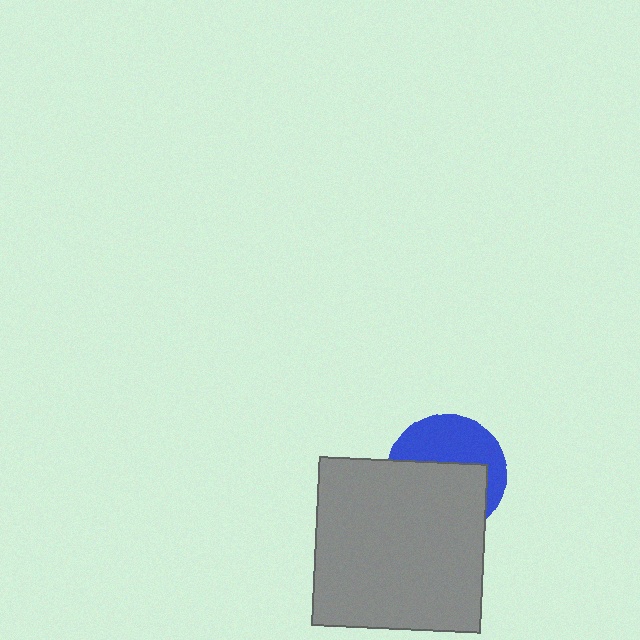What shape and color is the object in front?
The object in front is a gray square.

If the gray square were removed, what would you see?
You would see the complete blue circle.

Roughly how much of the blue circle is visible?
A small part of it is visible (roughly 44%).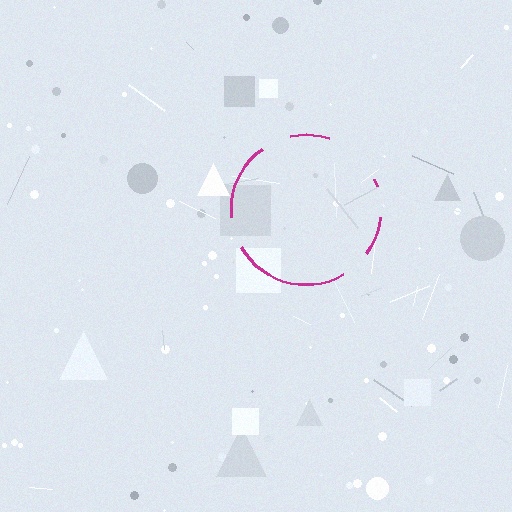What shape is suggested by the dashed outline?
The dashed outline suggests a circle.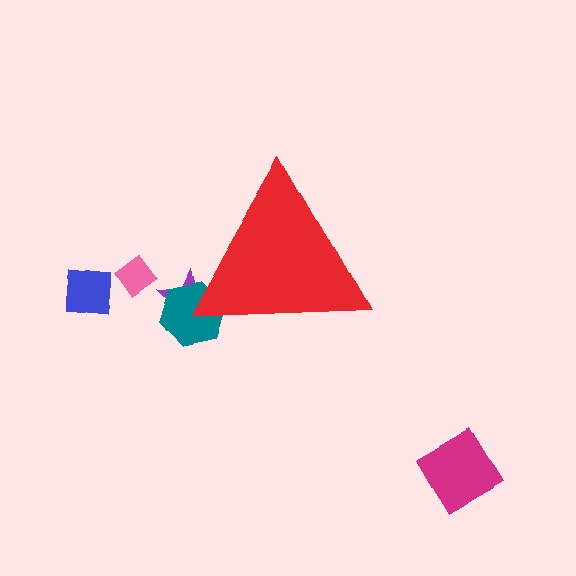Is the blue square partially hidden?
No, the blue square is fully visible.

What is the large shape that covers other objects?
A red triangle.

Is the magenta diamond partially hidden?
No, the magenta diamond is fully visible.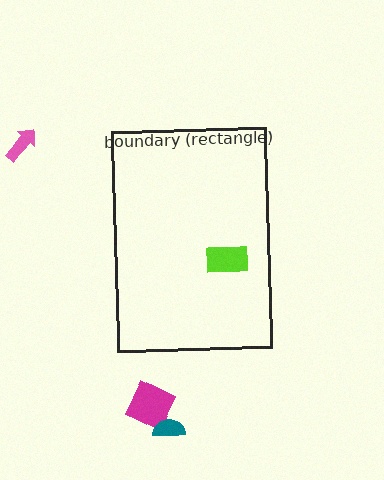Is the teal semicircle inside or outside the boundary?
Outside.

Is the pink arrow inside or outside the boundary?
Outside.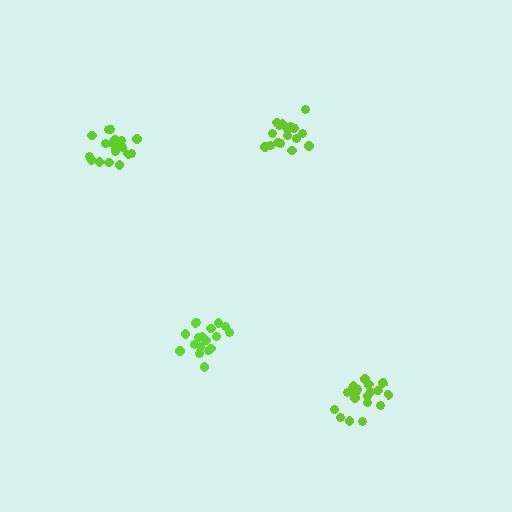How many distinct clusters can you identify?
There are 4 distinct clusters.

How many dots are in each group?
Group 1: 19 dots, Group 2: 18 dots, Group 3: 17 dots, Group 4: 20 dots (74 total).